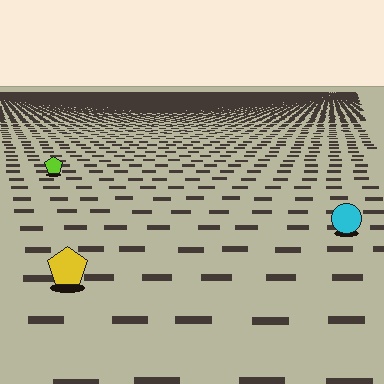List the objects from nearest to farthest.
From nearest to farthest: the yellow pentagon, the cyan circle, the lime pentagon.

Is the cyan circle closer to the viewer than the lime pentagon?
Yes. The cyan circle is closer — you can tell from the texture gradient: the ground texture is coarser near it.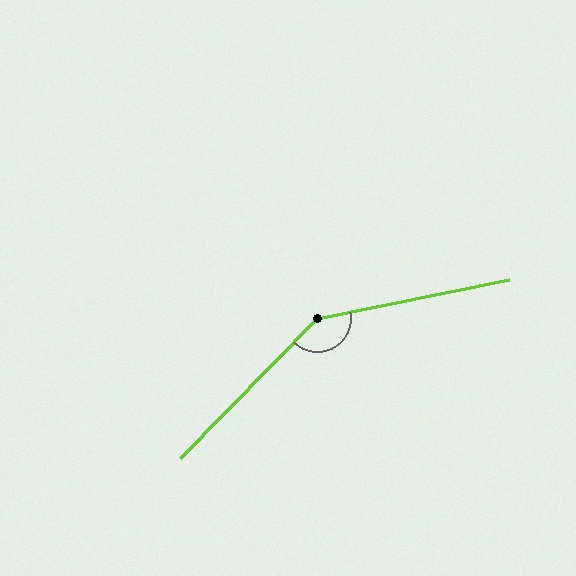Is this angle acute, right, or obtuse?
It is obtuse.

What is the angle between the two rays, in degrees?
Approximately 146 degrees.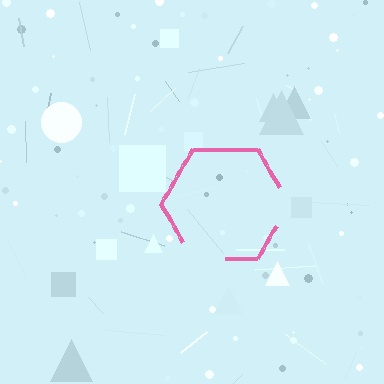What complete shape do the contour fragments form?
The contour fragments form a hexagon.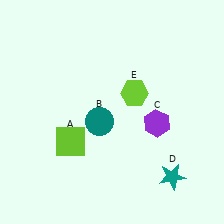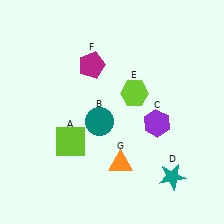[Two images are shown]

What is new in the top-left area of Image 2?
A magenta pentagon (F) was added in the top-left area of Image 2.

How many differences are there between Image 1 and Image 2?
There are 2 differences between the two images.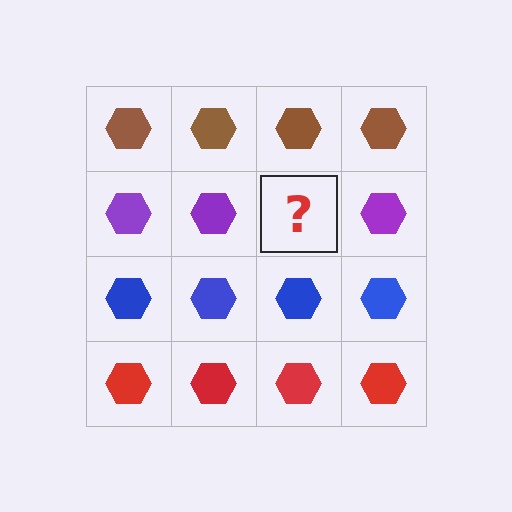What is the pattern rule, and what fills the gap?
The rule is that each row has a consistent color. The gap should be filled with a purple hexagon.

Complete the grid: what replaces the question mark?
The question mark should be replaced with a purple hexagon.